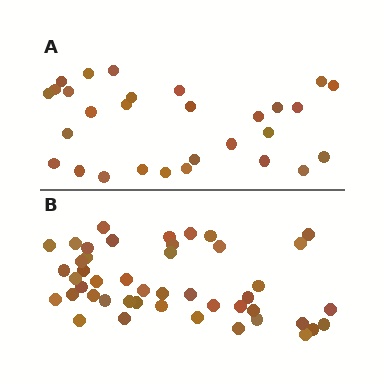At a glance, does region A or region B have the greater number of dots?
Region B (the bottom region) has more dots.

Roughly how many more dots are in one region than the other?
Region B has approximately 15 more dots than region A.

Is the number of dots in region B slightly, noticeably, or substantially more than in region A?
Region B has substantially more. The ratio is roughly 1.6 to 1.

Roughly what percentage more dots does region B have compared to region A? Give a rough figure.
About 60% more.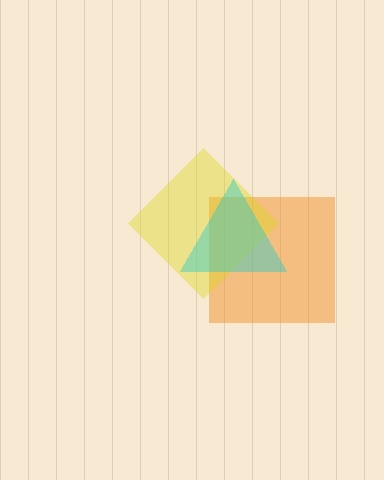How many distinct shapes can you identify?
There are 3 distinct shapes: an orange square, a yellow diamond, a cyan triangle.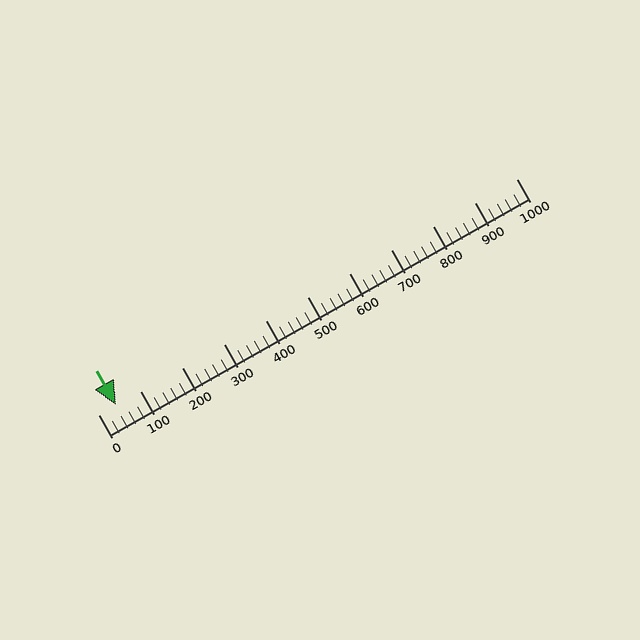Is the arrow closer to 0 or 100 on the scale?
The arrow is closer to 0.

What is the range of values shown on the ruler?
The ruler shows values from 0 to 1000.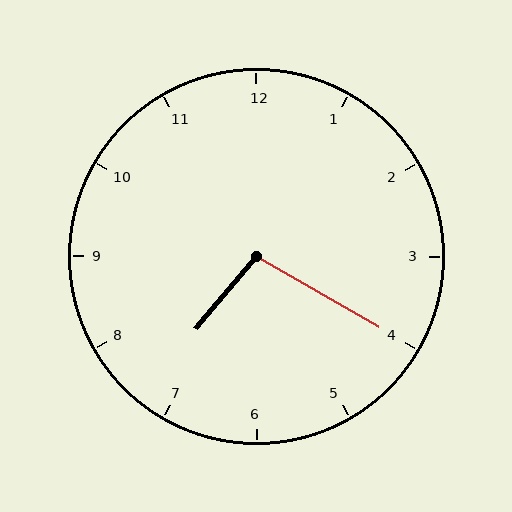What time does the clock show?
7:20.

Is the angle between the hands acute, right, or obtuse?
It is obtuse.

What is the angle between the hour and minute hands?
Approximately 100 degrees.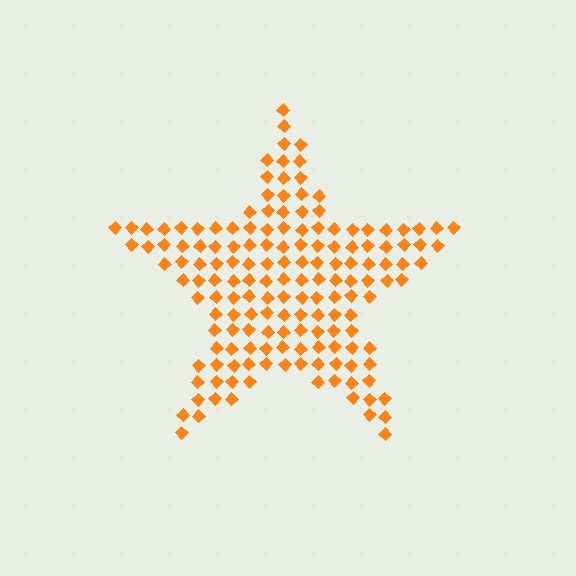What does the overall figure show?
The overall figure shows a star.